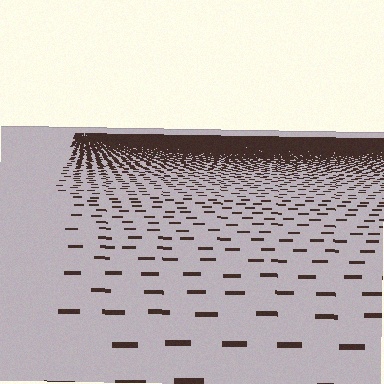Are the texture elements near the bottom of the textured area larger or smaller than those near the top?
Larger. Near the bottom, elements are closer to the viewer and appear at a bigger on-screen size.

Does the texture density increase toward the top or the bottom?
Density increases toward the top.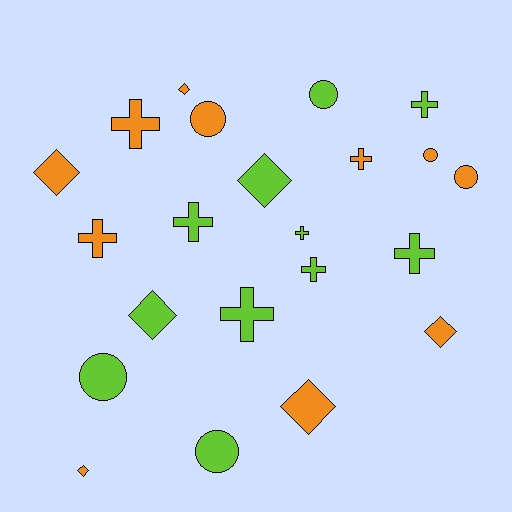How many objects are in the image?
There are 22 objects.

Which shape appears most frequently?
Cross, with 9 objects.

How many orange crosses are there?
There are 3 orange crosses.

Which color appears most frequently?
Orange, with 11 objects.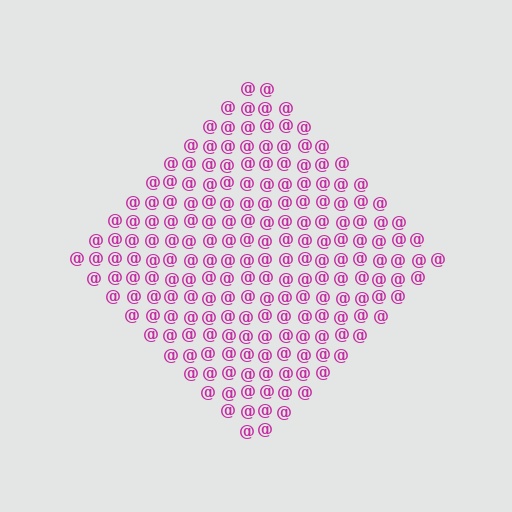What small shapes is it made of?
It is made of small at signs.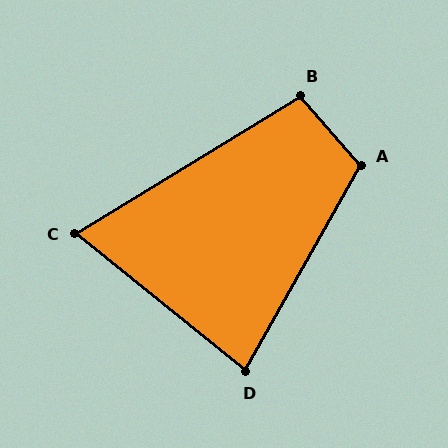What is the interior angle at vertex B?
Approximately 100 degrees (obtuse).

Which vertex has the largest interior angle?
A, at approximately 110 degrees.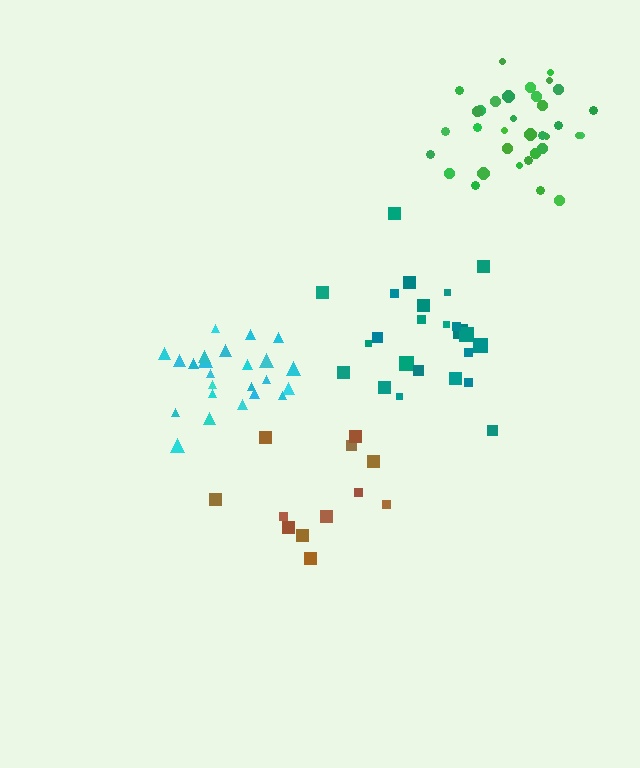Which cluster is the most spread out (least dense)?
Brown.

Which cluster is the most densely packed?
Green.